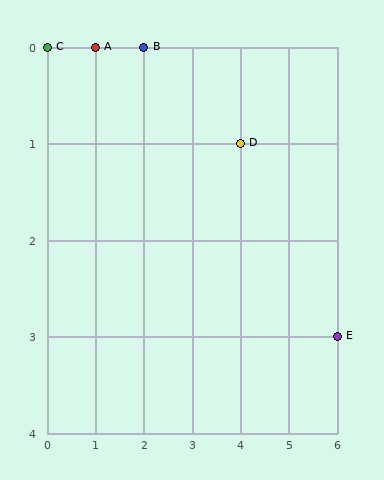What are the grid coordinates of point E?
Point E is at grid coordinates (6, 3).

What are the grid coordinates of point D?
Point D is at grid coordinates (4, 1).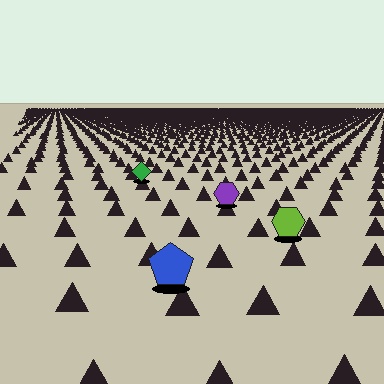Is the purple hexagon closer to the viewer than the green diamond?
Yes. The purple hexagon is closer — you can tell from the texture gradient: the ground texture is coarser near it.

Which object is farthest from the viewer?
The green diamond is farthest from the viewer. It appears smaller and the ground texture around it is denser.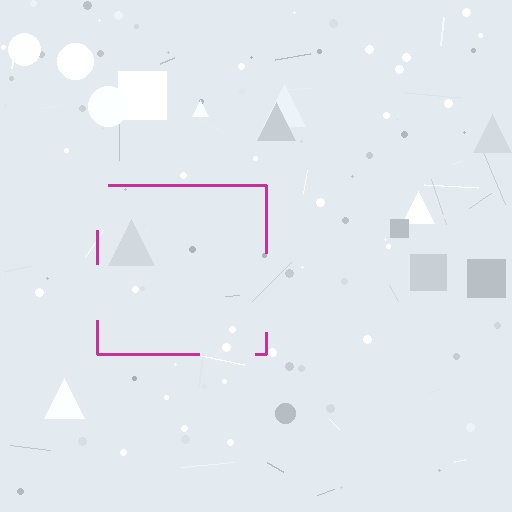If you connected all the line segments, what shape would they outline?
They would outline a square.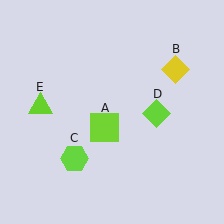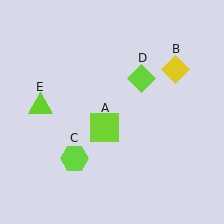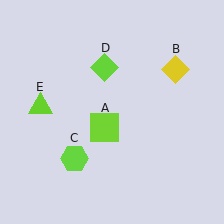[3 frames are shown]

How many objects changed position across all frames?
1 object changed position: lime diamond (object D).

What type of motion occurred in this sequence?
The lime diamond (object D) rotated counterclockwise around the center of the scene.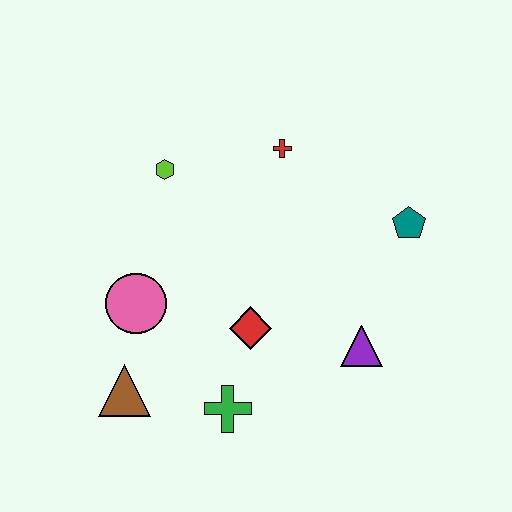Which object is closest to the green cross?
The red diamond is closest to the green cross.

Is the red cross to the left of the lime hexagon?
No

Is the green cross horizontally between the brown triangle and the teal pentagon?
Yes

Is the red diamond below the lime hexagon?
Yes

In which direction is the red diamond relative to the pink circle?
The red diamond is to the right of the pink circle.